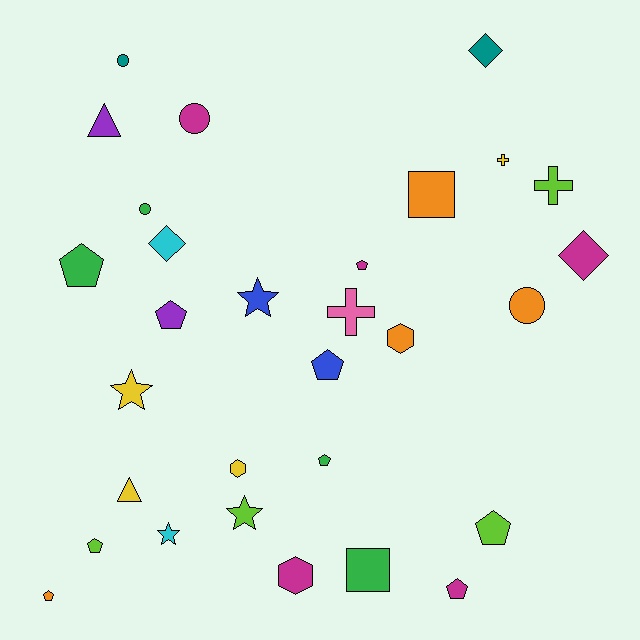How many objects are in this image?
There are 30 objects.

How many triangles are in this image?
There are 2 triangles.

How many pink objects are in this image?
There is 1 pink object.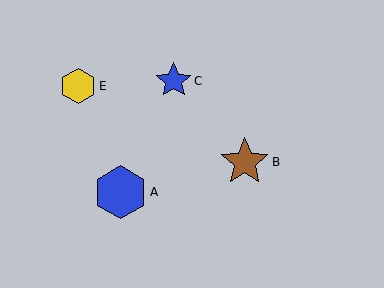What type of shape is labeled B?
Shape B is a brown star.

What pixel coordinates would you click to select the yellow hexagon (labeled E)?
Click at (78, 86) to select the yellow hexagon E.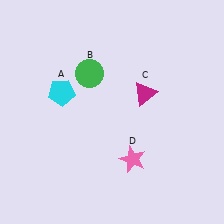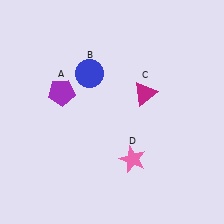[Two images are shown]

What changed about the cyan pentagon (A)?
In Image 1, A is cyan. In Image 2, it changed to purple.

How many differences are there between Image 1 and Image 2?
There are 2 differences between the two images.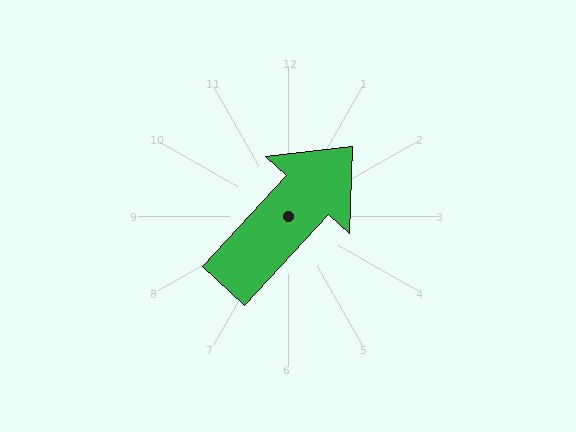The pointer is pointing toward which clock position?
Roughly 1 o'clock.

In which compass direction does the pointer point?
Northeast.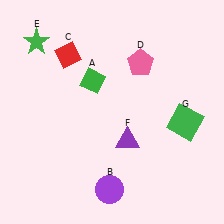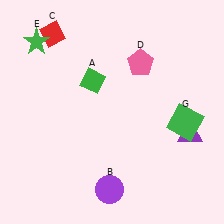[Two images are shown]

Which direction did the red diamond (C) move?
The red diamond (C) moved up.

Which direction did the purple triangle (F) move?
The purple triangle (F) moved right.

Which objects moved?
The objects that moved are: the red diamond (C), the purple triangle (F).